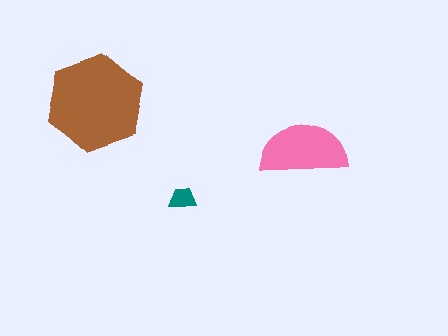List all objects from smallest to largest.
The teal trapezoid, the pink semicircle, the brown hexagon.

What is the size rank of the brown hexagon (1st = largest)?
1st.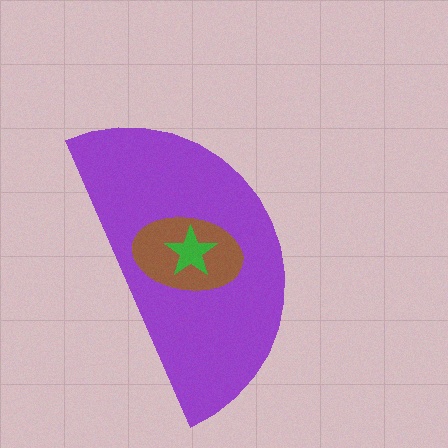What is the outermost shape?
The purple semicircle.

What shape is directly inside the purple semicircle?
The brown ellipse.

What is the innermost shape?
The green star.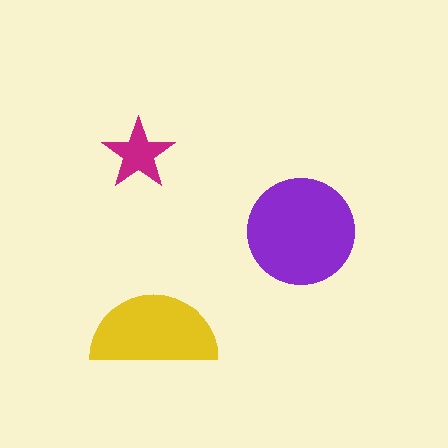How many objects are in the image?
There are 3 objects in the image.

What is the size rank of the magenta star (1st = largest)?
3rd.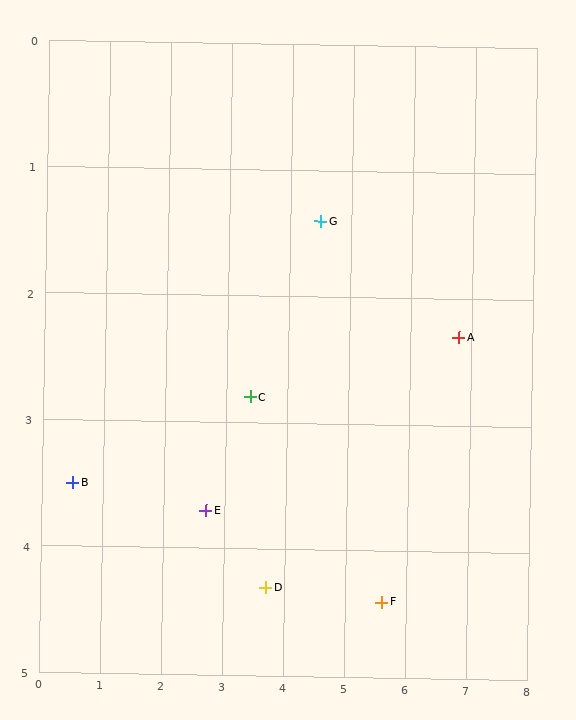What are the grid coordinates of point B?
Point B is at approximately (0.5, 3.5).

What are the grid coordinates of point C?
Point C is at approximately (3.4, 2.8).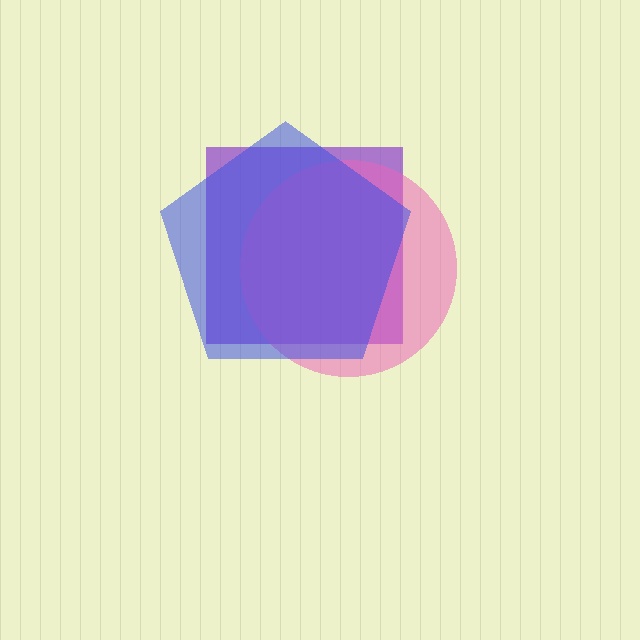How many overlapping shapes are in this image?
There are 3 overlapping shapes in the image.